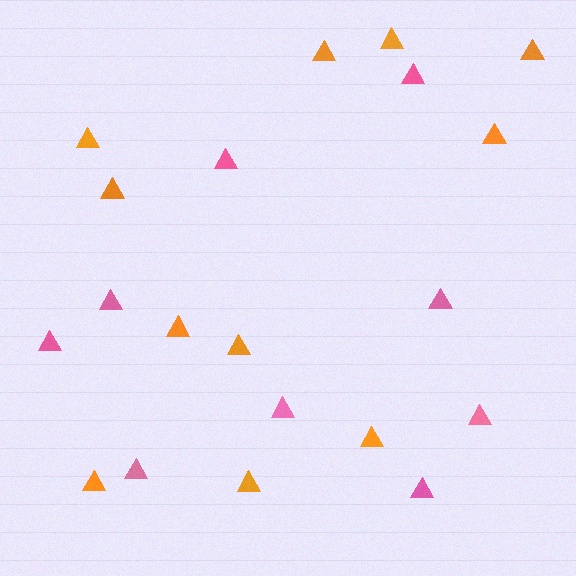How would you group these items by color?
There are 2 groups: one group of orange triangles (11) and one group of pink triangles (9).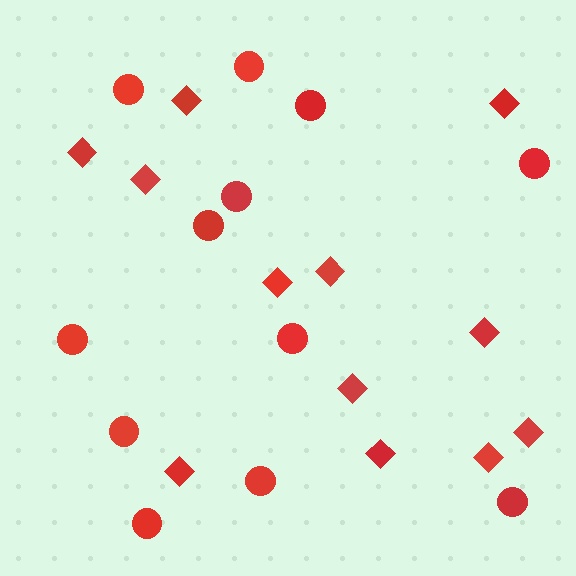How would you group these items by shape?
There are 2 groups: one group of diamonds (12) and one group of circles (12).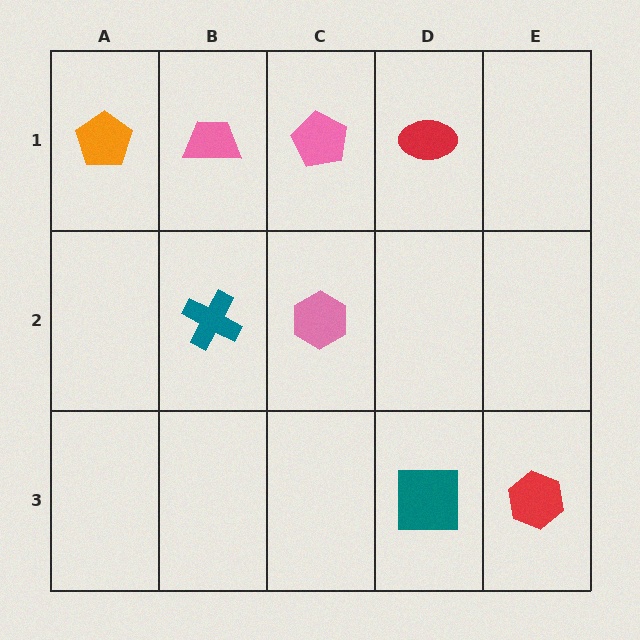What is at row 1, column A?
An orange pentagon.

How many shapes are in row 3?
2 shapes.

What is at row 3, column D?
A teal square.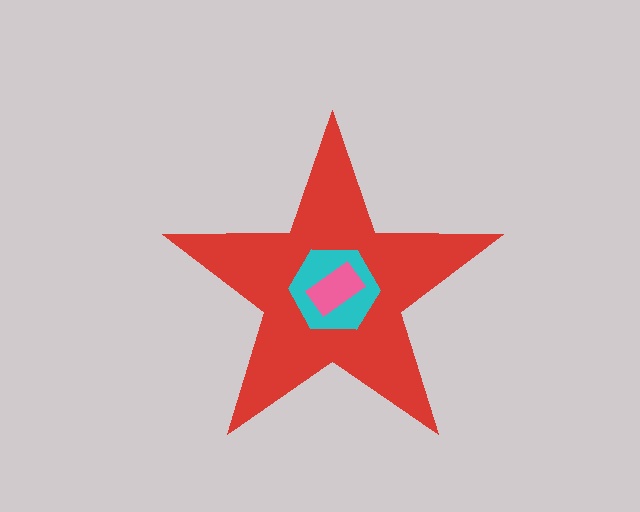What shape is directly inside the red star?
The cyan hexagon.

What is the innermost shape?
The pink rectangle.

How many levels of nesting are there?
3.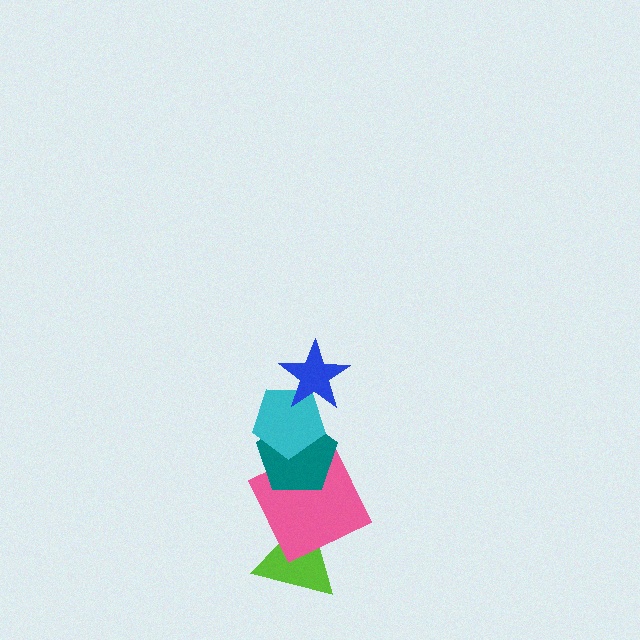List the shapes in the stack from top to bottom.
From top to bottom: the blue star, the cyan pentagon, the teal pentagon, the pink square, the lime triangle.